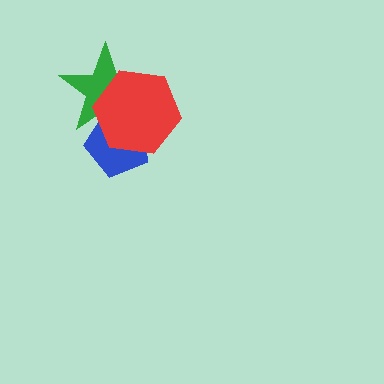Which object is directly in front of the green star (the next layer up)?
The blue pentagon is directly in front of the green star.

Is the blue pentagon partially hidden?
Yes, it is partially covered by another shape.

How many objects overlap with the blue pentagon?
2 objects overlap with the blue pentagon.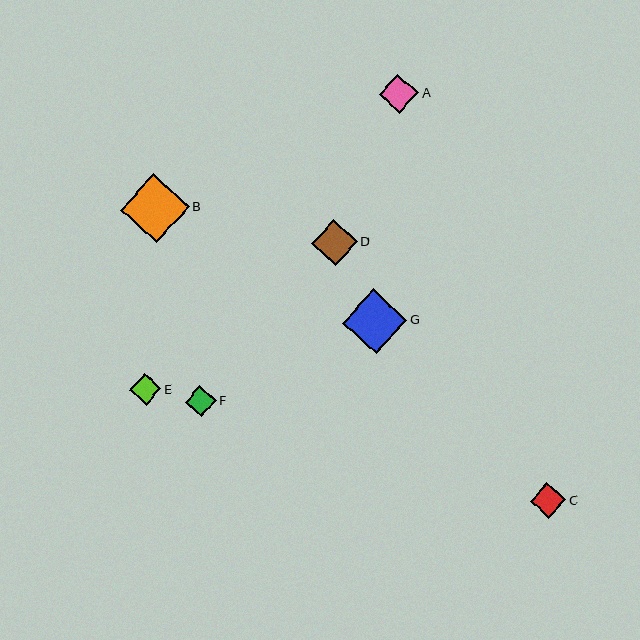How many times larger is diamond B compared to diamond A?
Diamond B is approximately 1.7 times the size of diamond A.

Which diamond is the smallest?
Diamond F is the smallest with a size of approximately 31 pixels.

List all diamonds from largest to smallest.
From largest to smallest: B, G, D, A, C, E, F.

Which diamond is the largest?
Diamond B is the largest with a size of approximately 69 pixels.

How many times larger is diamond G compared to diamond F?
Diamond G is approximately 2.1 times the size of diamond F.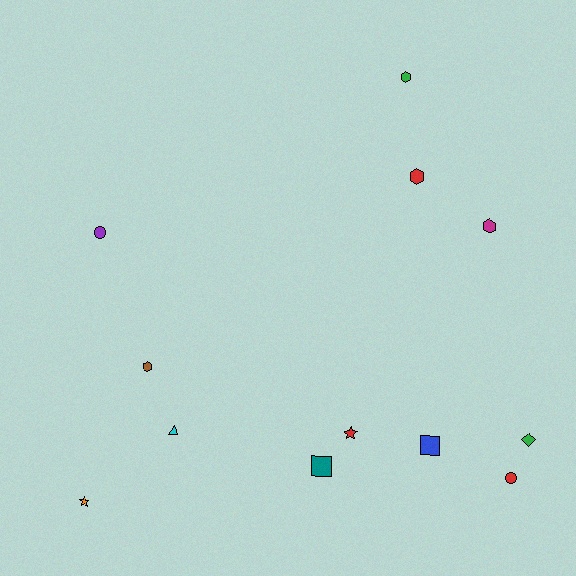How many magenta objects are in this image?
There is 1 magenta object.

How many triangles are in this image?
There is 1 triangle.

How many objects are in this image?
There are 12 objects.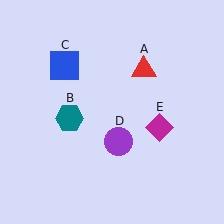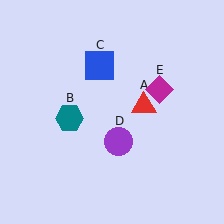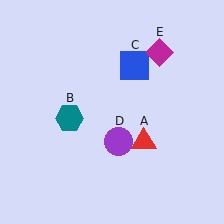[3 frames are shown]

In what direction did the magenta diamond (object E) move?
The magenta diamond (object E) moved up.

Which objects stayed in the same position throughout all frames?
Teal hexagon (object B) and purple circle (object D) remained stationary.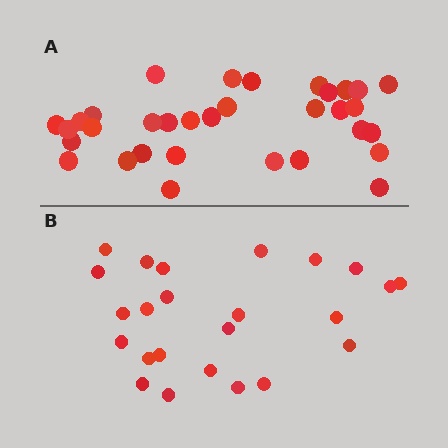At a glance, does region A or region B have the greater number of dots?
Region A (the top region) has more dots.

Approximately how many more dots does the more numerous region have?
Region A has roughly 8 or so more dots than region B.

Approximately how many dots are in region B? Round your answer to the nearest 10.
About 20 dots. (The exact count is 24, which rounds to 20.)